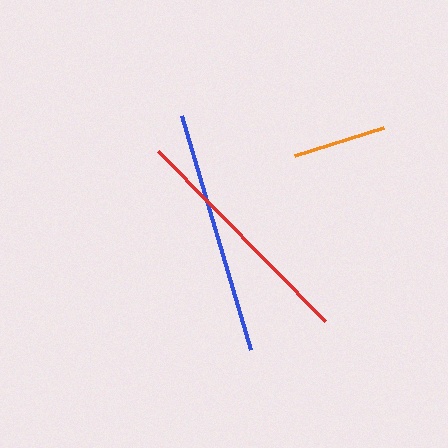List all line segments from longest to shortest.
From longest to shortest: blue, red, orange.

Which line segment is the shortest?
The orange line is the shortest at approximately 94 pixels.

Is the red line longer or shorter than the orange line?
The red line is longer than the orange line.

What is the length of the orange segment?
The orange segment is approximately 94 pixels long.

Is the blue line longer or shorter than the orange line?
The blue line is longer than the orange line.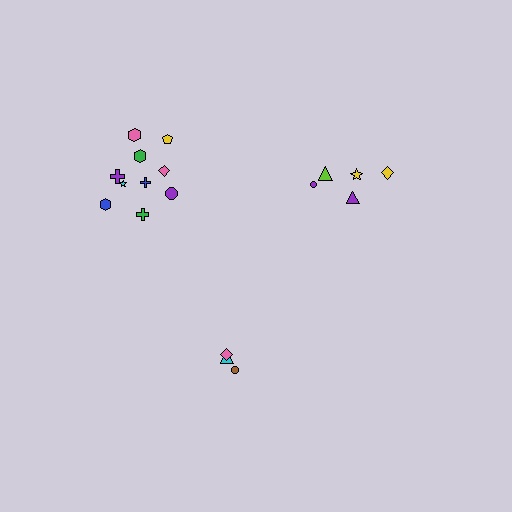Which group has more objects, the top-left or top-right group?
The top-left group.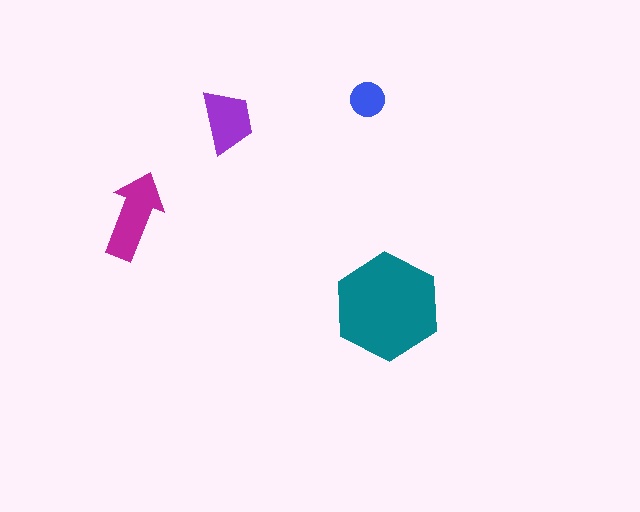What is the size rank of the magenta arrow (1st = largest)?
2nd.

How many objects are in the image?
There are 4 objects in the image.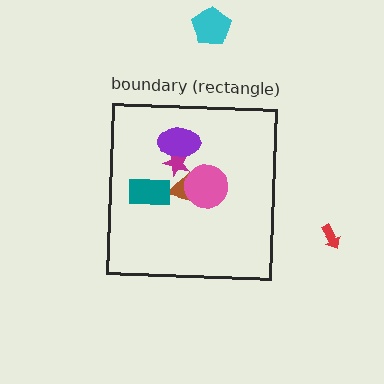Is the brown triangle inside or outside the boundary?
Inside.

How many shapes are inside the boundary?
5 inside, 2 outside.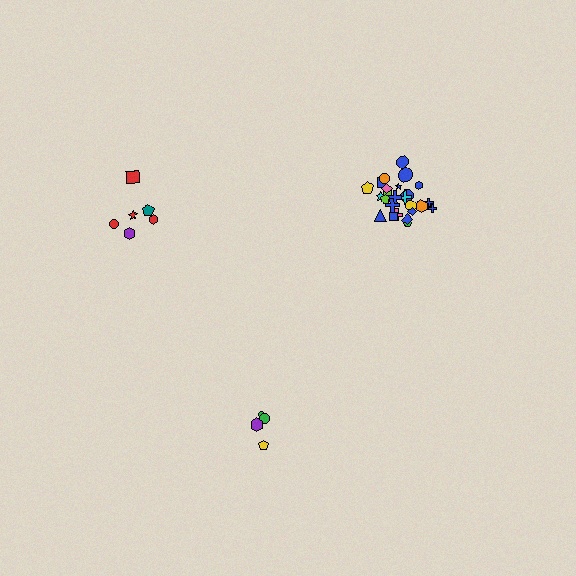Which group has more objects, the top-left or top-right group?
The top-right group.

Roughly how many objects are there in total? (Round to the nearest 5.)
Roughly 35 objects in total.